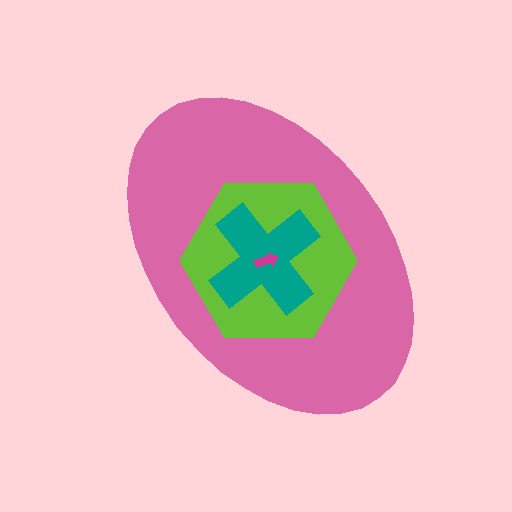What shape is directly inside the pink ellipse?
The lime hexagon.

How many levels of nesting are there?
4.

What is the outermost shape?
The pink ellipse.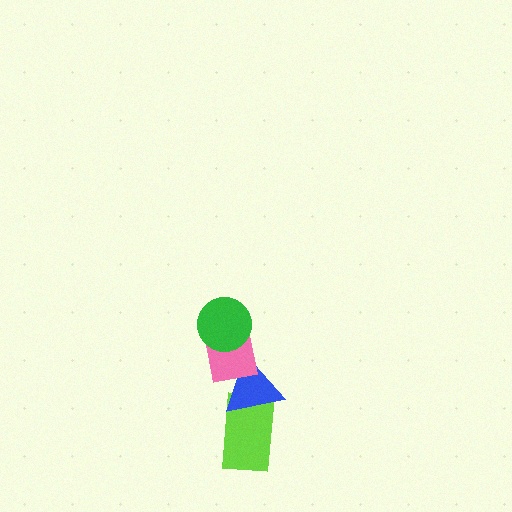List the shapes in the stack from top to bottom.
From top to bottom: the green circle, the pink square, the blue triangle, the lime rectangle.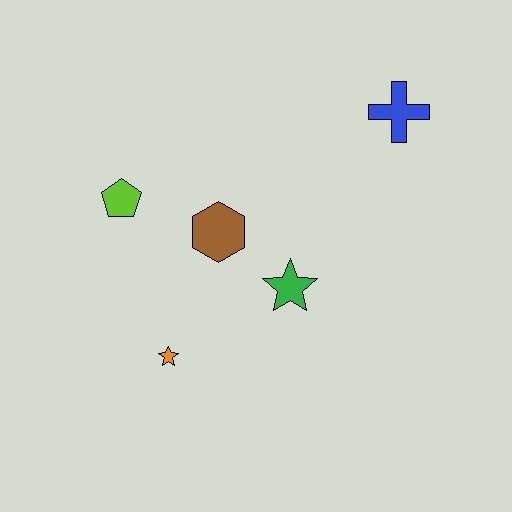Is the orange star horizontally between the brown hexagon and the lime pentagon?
Yes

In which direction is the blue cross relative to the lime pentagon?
The blue cross is to the right of the lime pentagon.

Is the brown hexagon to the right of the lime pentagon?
Yes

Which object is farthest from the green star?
The blue cross is farthest from the green star.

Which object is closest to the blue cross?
The green star is closest to the blue cross.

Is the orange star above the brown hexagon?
No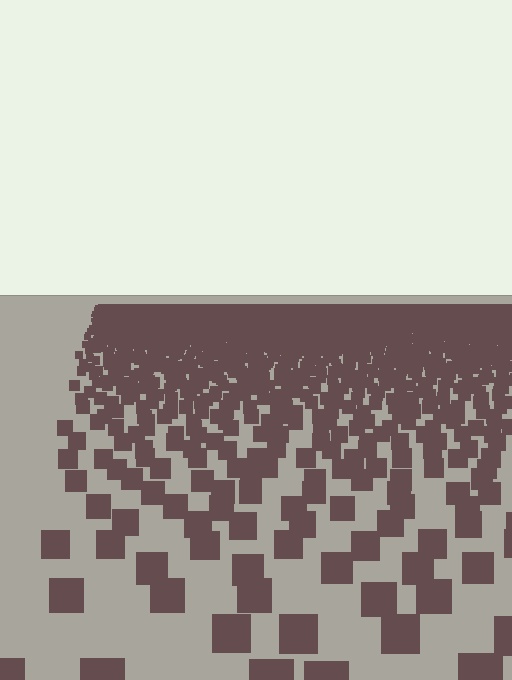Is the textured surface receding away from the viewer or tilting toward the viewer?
The surface is receding away from the viewer. Texture elements get smaller and denser toward the top.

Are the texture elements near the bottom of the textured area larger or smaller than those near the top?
Larger. Near the bottom, elements are closer to the viewer and appear at a bigger on-screen size.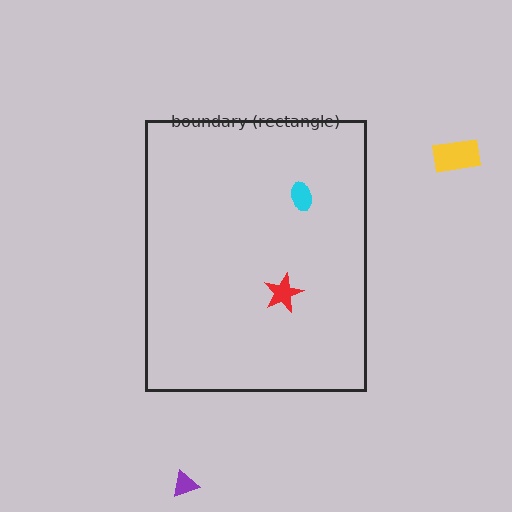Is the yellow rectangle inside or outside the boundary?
Outside.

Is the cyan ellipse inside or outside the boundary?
Inside.